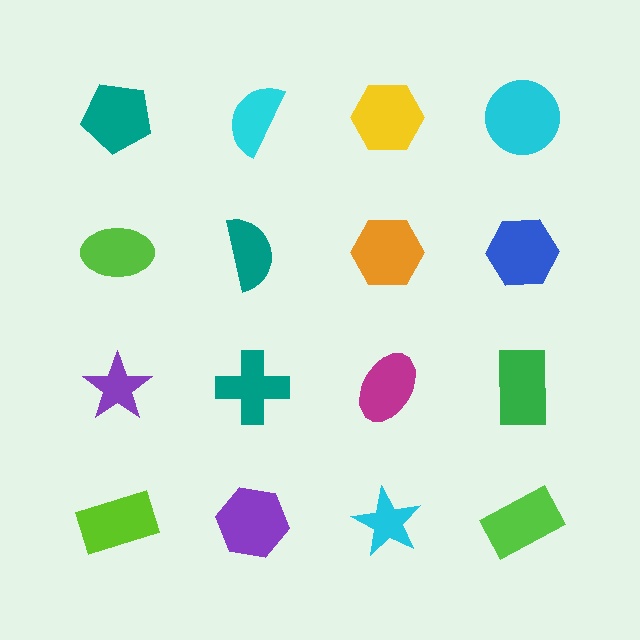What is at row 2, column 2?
A teal semicircle.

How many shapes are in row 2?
4 shapes.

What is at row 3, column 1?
A purple star.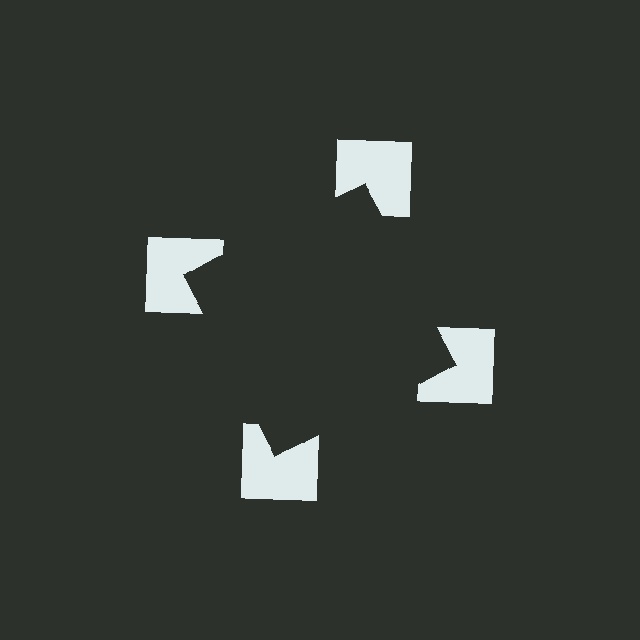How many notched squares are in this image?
There are 4 — one at each vertex of the illusory square.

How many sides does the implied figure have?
4 sides.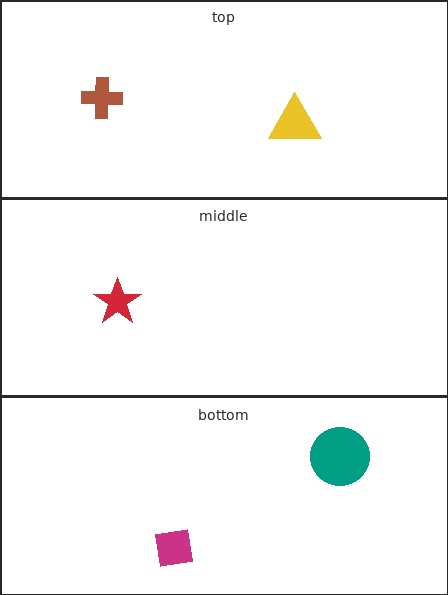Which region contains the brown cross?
The top region.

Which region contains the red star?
The middle region.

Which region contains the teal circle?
The bottom region.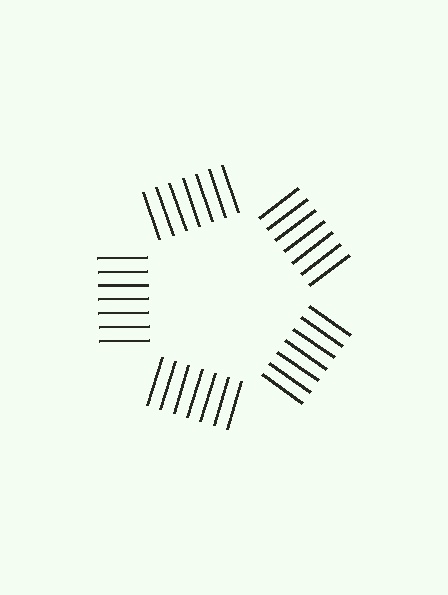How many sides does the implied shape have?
5 sides — the line-ends trace a pentagon.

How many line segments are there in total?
35 — 7 along each of the 5 edges.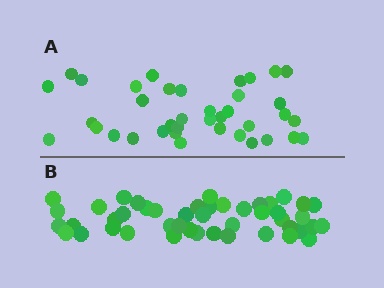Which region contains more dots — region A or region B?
Region B (the bottom region) has more dots.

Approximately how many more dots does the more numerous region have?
Region B has roughly 8 or so more dots than region A.